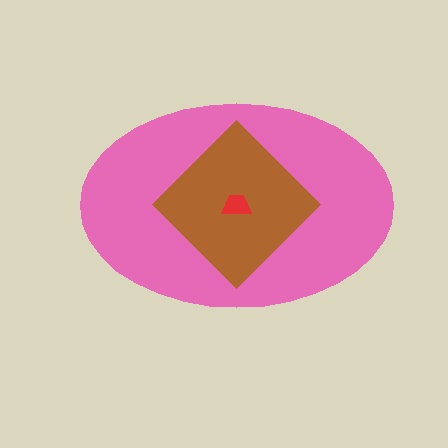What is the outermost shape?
The pink ellipse.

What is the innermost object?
The red trapezoid.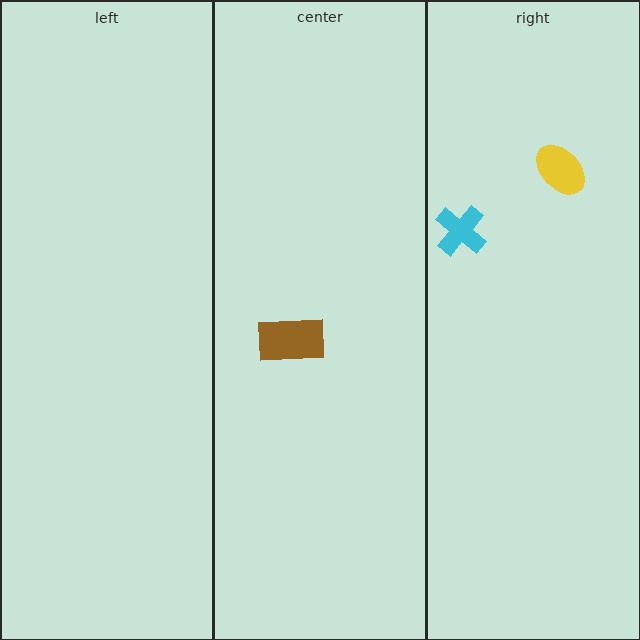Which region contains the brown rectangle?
The center region.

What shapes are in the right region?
The yellow ellipse, the cyan cross.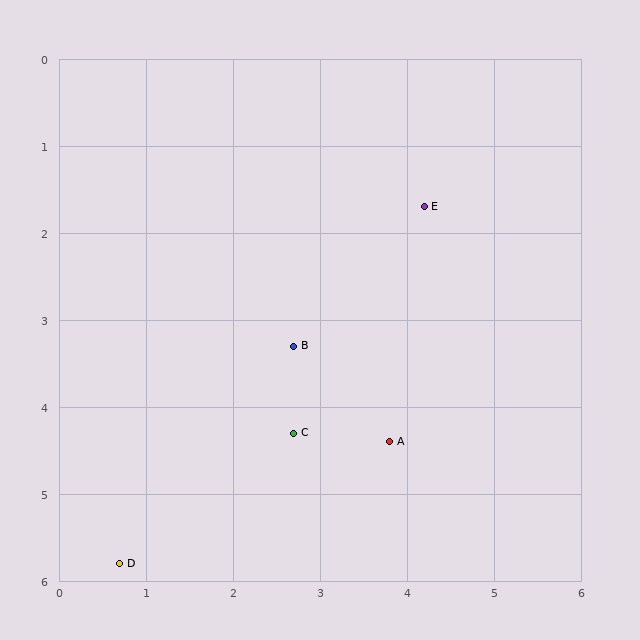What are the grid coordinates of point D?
Point D is at approximately (0.7, 5.8).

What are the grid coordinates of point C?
Point C is at approximately (2.7, 4.3).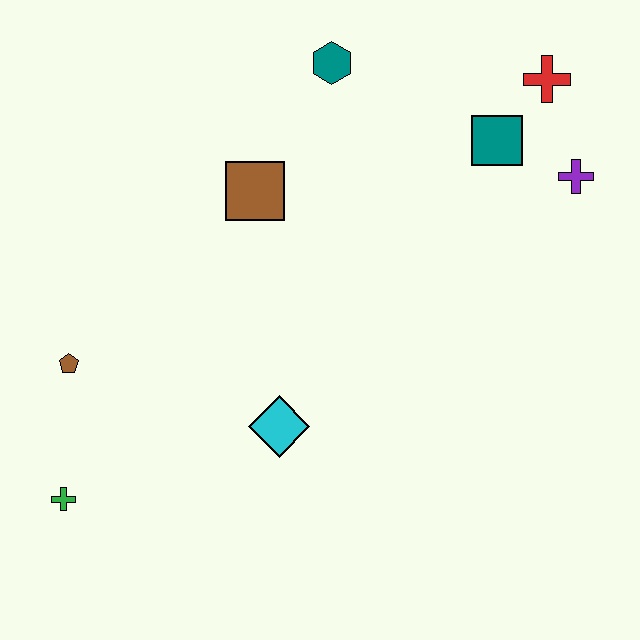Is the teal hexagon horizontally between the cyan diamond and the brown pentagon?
No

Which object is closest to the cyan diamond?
The brown pentagon is closest to the cyan diamond.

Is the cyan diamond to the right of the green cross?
Yes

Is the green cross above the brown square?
No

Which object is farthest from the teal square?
The green cross is farthest from the teal square.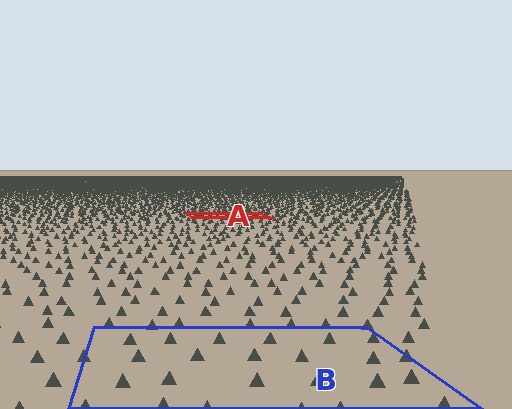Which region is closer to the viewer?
Region B is closer. The texture elements there are larger and more spread out.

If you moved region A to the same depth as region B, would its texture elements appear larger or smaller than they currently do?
They would appear larger. At a closer depth, the same texture elements are projected at a bigger on-screen size.